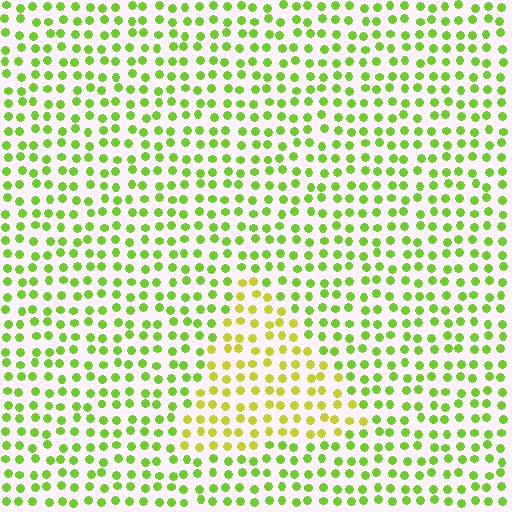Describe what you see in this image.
The image is filled with small lime elements in a uniform arrangement. A triangle-shaped region is visible where the elements are tinted to a slightly different hue, forming a subtle color boundary.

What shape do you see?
I see a triangle.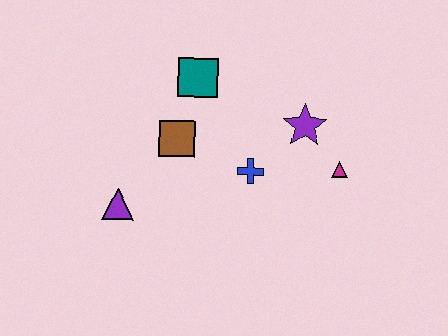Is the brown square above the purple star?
No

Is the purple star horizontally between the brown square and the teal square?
No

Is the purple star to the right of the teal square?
Yes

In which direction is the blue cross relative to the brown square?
The blue cross is to the right of the brown square.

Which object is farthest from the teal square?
The magenta triangle is farthest from the teal square.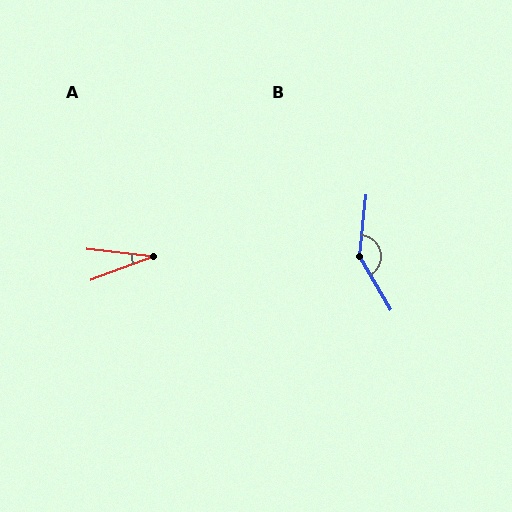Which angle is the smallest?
A, at approximately 27 degrees.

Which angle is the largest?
B, at approximately 143 degrees.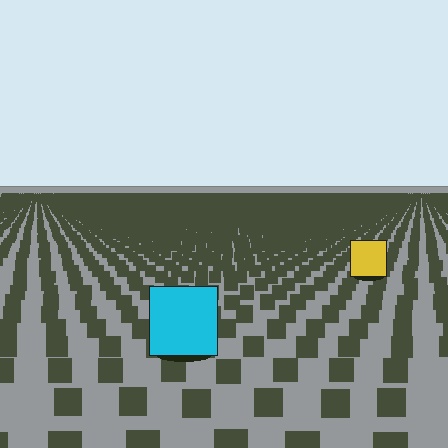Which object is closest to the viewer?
The cyan square is closest. The texture marks near it are larger and more spread out.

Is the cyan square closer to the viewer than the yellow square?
Yes. The cyan square is closer — you can tell from the texture gradient: the ground texture is coarser near it.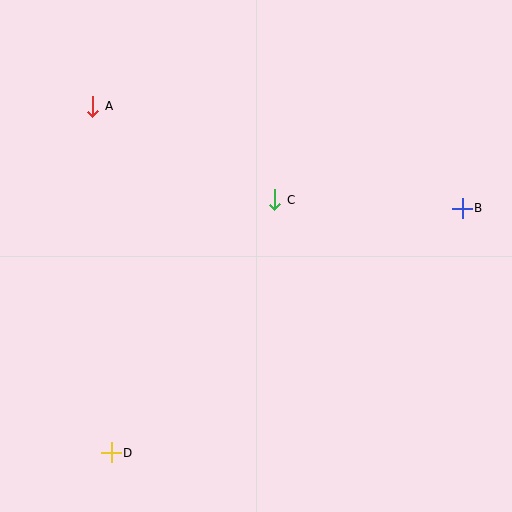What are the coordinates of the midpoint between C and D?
The midpoint between C and D is at (193, 326).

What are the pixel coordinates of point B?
Point B is at (462, 208).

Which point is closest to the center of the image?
Point C at (275, 200) is closest to the center.